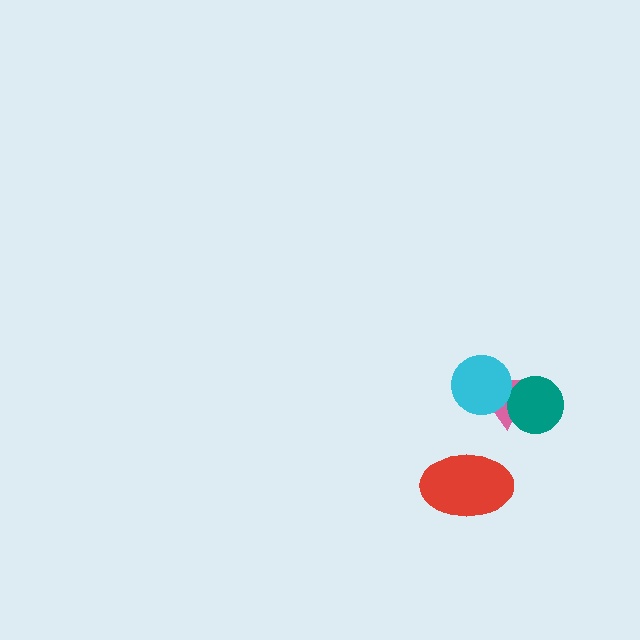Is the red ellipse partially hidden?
No, no other shape covers it.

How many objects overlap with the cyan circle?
1 object overlaps with the cyan circle.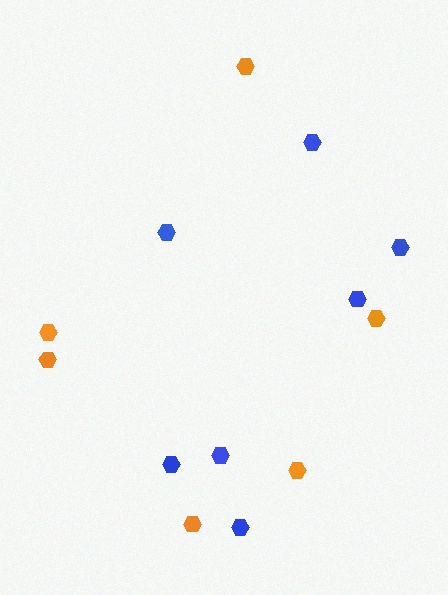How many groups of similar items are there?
There are 2 groups: one group of orange hexagons (6) and one group of blue hexagons (7).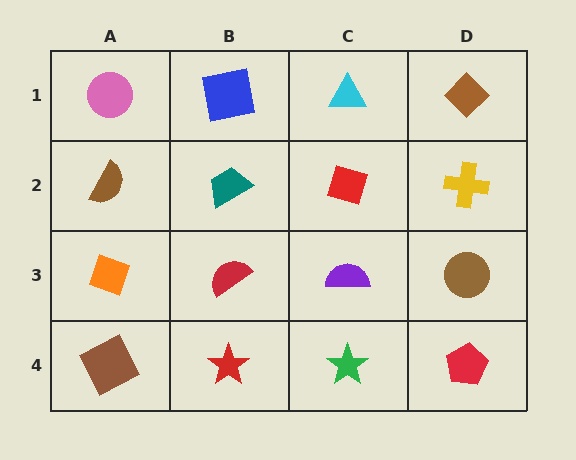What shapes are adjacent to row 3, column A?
A brown semicircle (row 2, column A), a brown square (row 4, column A), a red semicircle (row 3, column B).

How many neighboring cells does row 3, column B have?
4.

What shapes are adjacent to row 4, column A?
An orange diamond (row 3, column A), a red star (row 4, column B).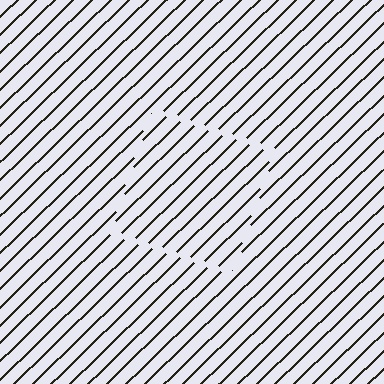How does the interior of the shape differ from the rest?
The interior of the shape contains the same grating, shifted by half a period — the contour is defined by the phase discontinuity where line-ends from the inner and outer gratings abut.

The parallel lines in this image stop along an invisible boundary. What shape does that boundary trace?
An illusory square. The interior of the shape contains the same grating, shifted by half a period — the contour is defined by the phase discontinuity where line-ends from the inner and outer gratings abut.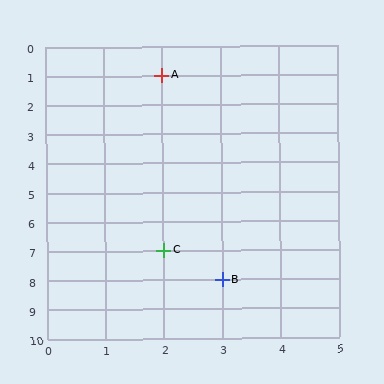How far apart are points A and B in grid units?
Points A and B are 1 column and 7 rows apart (about 7.1 grid units diagonally).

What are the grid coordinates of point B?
Point B is at grid coordinates (3, 8).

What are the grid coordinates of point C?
Point C is at grid coordinates (2, 7).